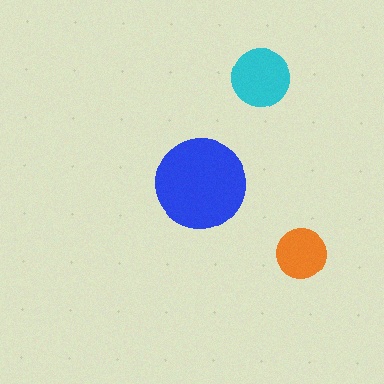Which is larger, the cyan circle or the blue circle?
The blue one.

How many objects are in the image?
There are 3 objects in the image.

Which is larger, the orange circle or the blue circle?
The blue one.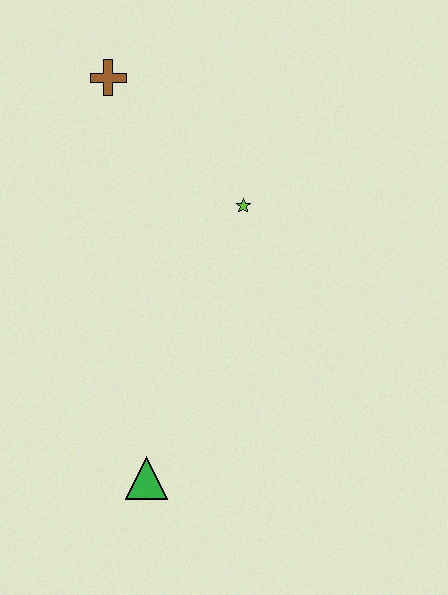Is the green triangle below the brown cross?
Yes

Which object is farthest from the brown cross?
The green triangle is farthest from the brown cross.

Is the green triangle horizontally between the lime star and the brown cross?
Yes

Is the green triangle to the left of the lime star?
Yes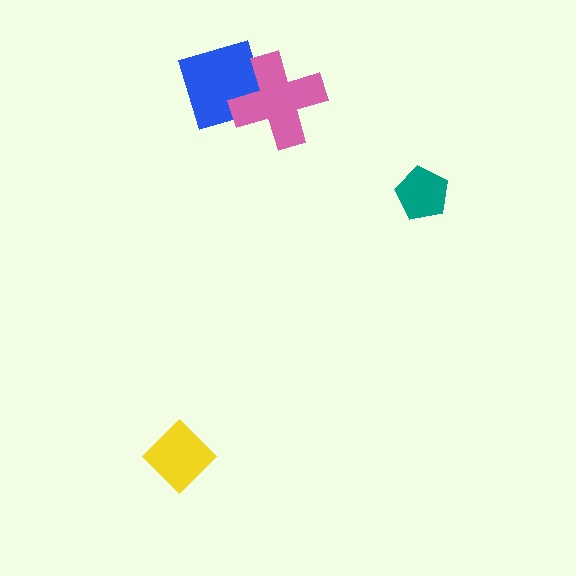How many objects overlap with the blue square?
1 object overlaps with the blue square.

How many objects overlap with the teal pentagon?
0 objects overlap with the teal pentagon.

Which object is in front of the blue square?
The pink cross is in front of the blue square.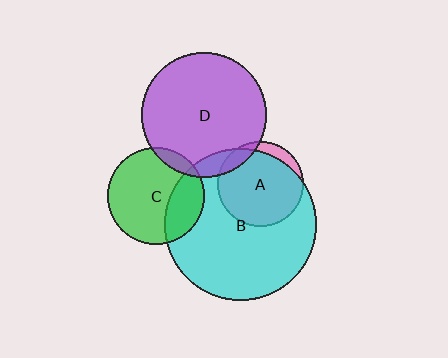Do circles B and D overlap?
Yes.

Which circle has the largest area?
Circle B (cyan).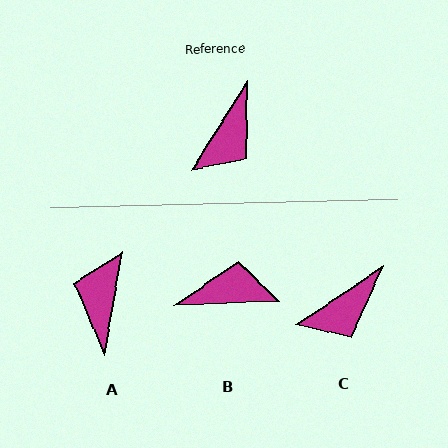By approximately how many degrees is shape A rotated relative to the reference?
Approximately 157 degrees clockwise.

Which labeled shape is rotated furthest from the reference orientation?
A, about 157 degrees away.